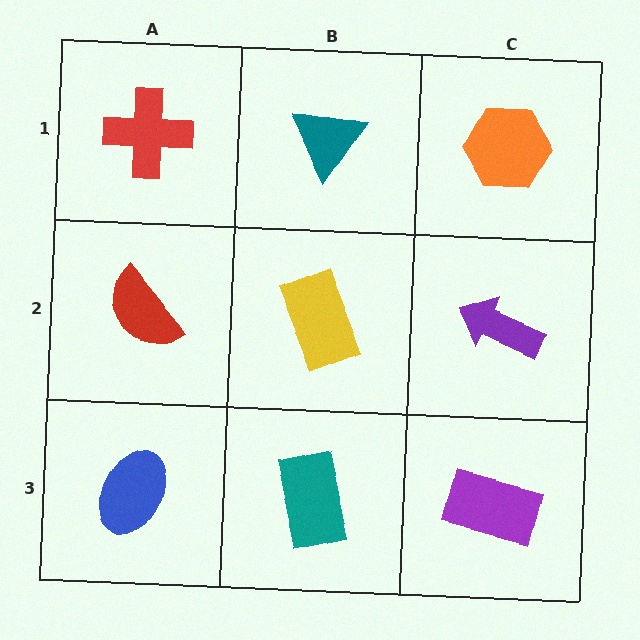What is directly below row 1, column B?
A yellow rectangle.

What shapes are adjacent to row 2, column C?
An orange hexagon (row 1, column C), a purple rectangle (row 3, column C), a yellow rectangle (row 2, column B).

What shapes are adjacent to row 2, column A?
A red cross (row 1, column A), a blue ellipse (row 3, column A), a yellow rectangle (row 2, column B).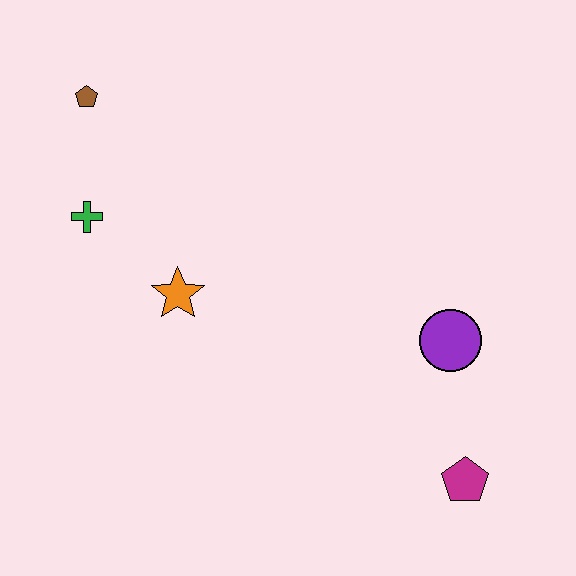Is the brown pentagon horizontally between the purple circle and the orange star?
No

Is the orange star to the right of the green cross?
Yes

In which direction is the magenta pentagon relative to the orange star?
The magenta pentagon is to the right of the orange star.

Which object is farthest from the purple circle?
The brown pentagon is farthest from the purple circle.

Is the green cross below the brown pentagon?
Yes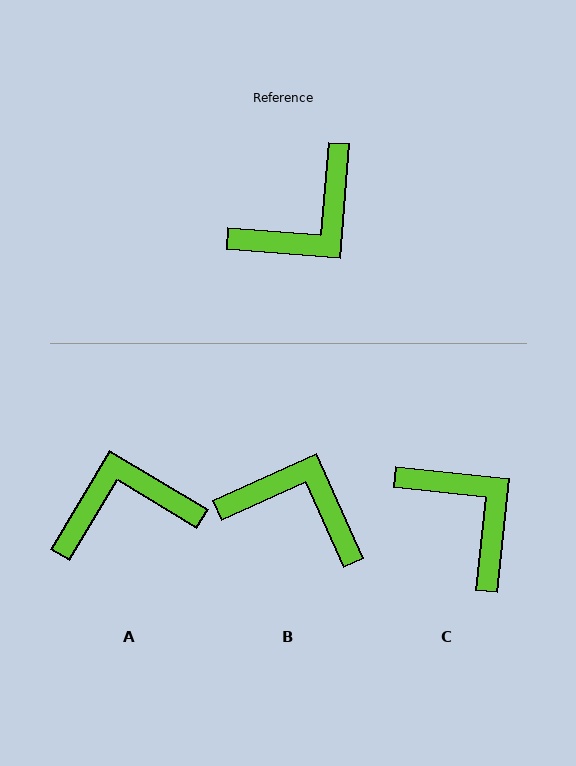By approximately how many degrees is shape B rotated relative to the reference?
Approximately 119 degrees counter-clockwise.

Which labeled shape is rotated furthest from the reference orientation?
A, about 153 degrees away.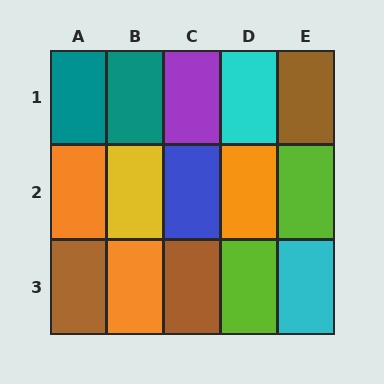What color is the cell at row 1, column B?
Teal.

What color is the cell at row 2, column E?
Lime.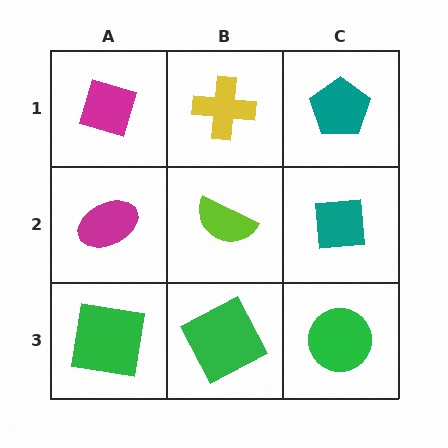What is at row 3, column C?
A green circle.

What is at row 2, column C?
A teal square.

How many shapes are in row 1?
3 shapes.